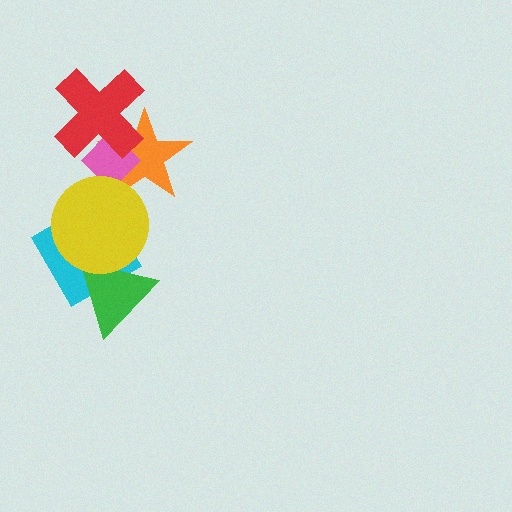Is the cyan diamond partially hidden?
Yes, it is partially covered by another shape.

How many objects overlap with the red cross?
2 objects overlap with the red cross.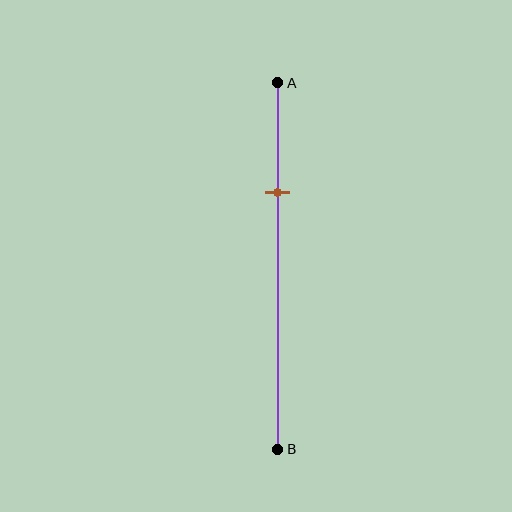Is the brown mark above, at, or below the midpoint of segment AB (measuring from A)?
The brown mark is above the midpoint of segment AB.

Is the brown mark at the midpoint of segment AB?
No, the mark is at about 30% from A, not at the 50% midpoint.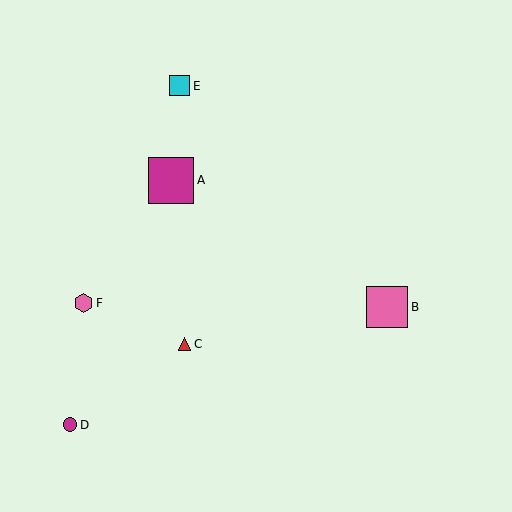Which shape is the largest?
The magenta square (labeled A) is the largest.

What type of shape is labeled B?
Shape B is a pink square.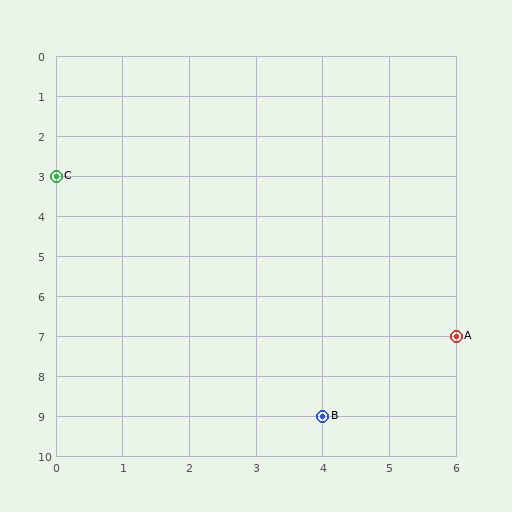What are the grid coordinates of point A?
Point A is at grid coordinates (6, 7).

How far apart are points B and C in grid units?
Points B and C are 4 columns and 6 rows apart (about 7.2 grid units diagonally).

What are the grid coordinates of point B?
Point B is at grid coordinates (4, 9).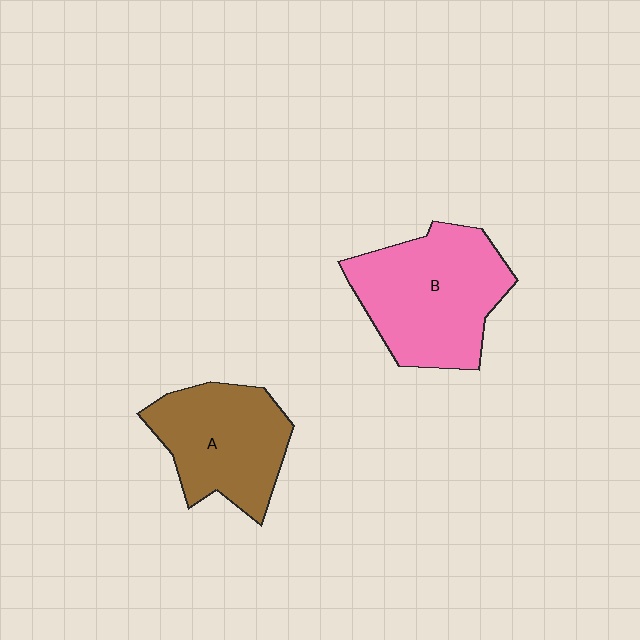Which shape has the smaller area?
Shape A (brown).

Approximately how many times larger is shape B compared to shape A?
Approximately 1.2 times.